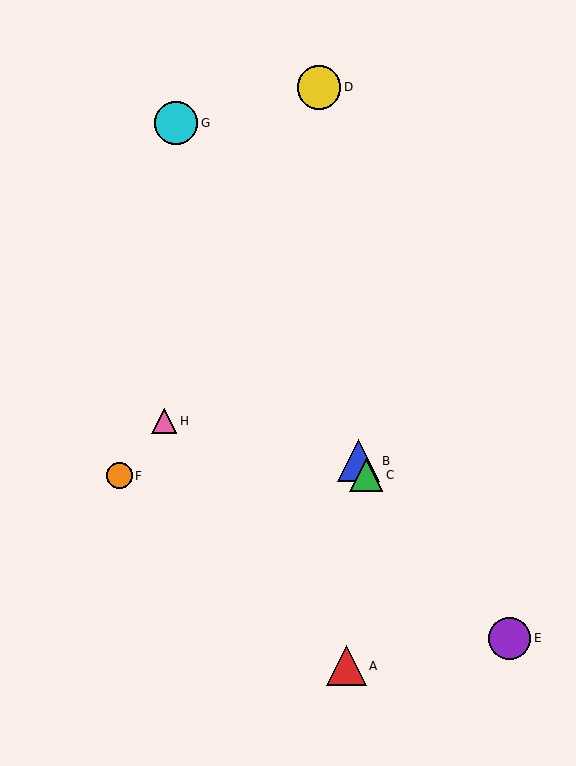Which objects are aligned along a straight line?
Objects B, C, G are aligned along a straight line.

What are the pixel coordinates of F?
Object F is at (119, 476).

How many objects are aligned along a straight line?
3 objects (B, C, G) are aligned along a straight line.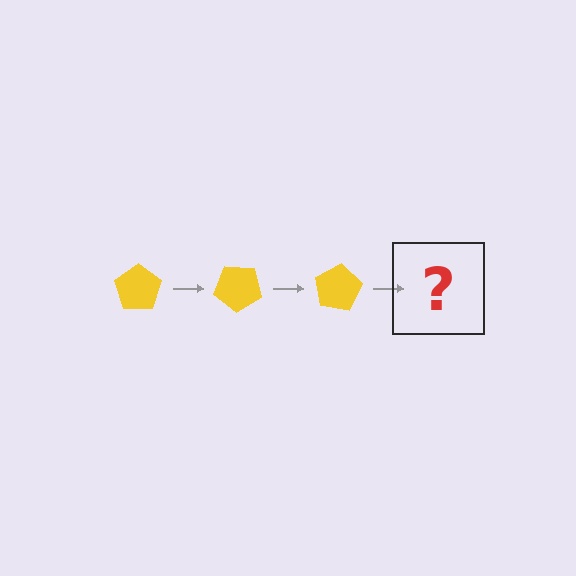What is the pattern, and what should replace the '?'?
The pattern is that the pentagon rotates 40 degrees each step. The '?' should be a yellow pentagon rotated 120 degrees.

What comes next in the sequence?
The next element should be a yellow pentagon rotated 120 degrees.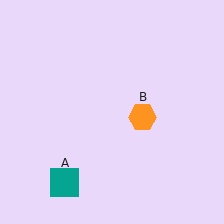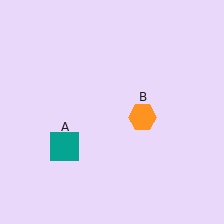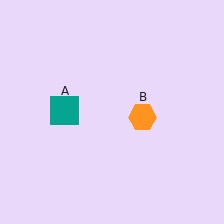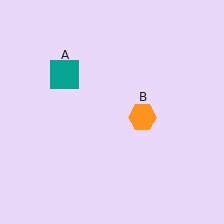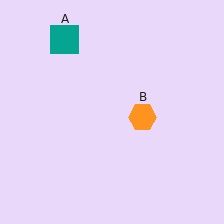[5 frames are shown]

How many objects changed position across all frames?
1 object changed position: teal square (object A).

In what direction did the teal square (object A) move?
The teal square (object A) moved up.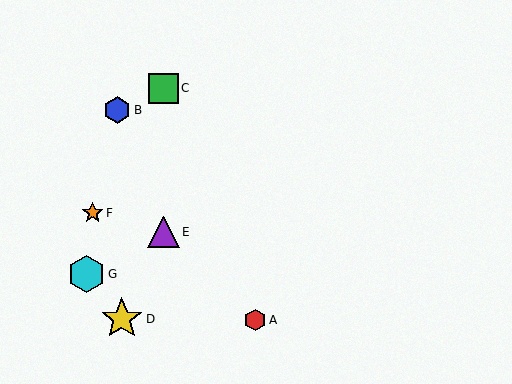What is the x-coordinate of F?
Object F is at x≈93.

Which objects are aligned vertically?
Objects C, E are aligned vertically.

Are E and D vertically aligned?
No, E is at x≈163 and D is at x≈122.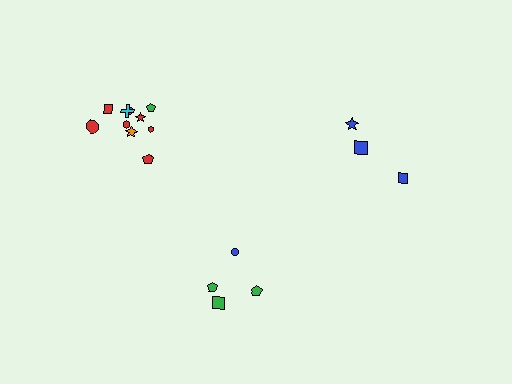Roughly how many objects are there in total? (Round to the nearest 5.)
Roughly 15 objects in total.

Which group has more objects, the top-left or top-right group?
The top-left group.